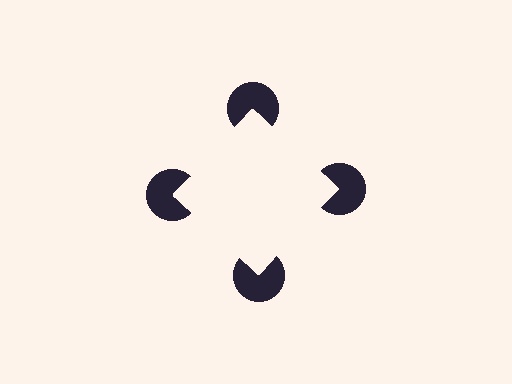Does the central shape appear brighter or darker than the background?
It typically appears slightly brighter than the background, even though no actual brightness change is drawn.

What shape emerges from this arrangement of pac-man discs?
An illusory square — its edges are inferred from the aligned wedge cuts in the pac-man discs, not physically drawn.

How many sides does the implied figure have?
4 sides.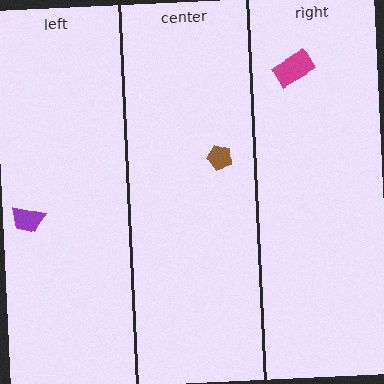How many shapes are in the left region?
1.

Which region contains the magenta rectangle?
The right region.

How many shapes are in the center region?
1.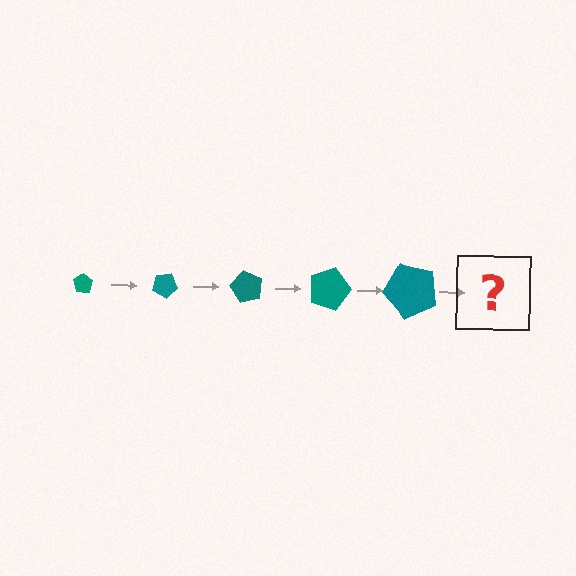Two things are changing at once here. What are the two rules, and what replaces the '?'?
The two rules are that the pentagon grows larger each step and it rotates 30 degrees each step. The '?' should be a pentagon, larger than the previous one and rotated 150 degrees from the start.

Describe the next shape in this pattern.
It should be a pentagon, larger than the previous one and rotated 150 degrees from the start.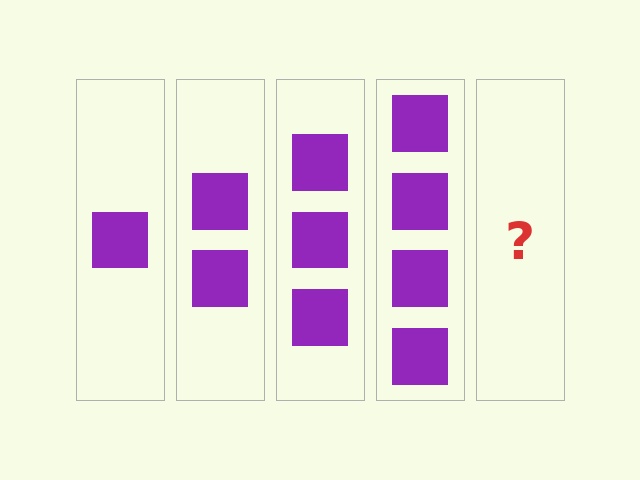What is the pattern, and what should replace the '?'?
The pattern is that each step adds one more square. The '?' should be 5 squares.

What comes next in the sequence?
The next element should be 5 squares.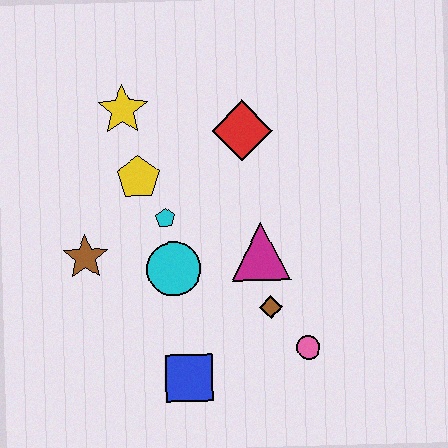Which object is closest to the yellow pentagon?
The cyan pentagon is closest to the yellow pentagon.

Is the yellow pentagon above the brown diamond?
Yes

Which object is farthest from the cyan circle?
The yellow star is farthest from the cyan circle.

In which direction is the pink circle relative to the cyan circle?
The pink circle is to the right of the cyan circle.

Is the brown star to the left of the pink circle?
Yes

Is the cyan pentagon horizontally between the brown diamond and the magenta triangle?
No